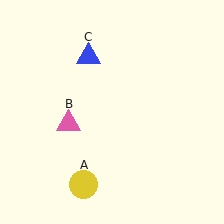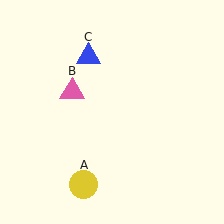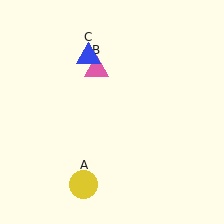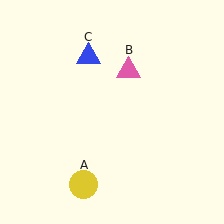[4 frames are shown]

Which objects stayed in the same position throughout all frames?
Yellow circle (object A) and blue triangle (object C) remained stationary.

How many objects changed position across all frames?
1 object changed position: pink triangle (object B).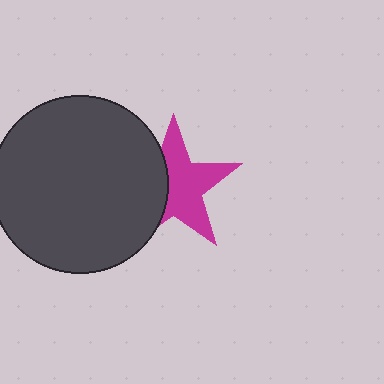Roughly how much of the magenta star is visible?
About half of it is visible (roughly 61%).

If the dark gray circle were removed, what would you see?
You would see the complete magenta star.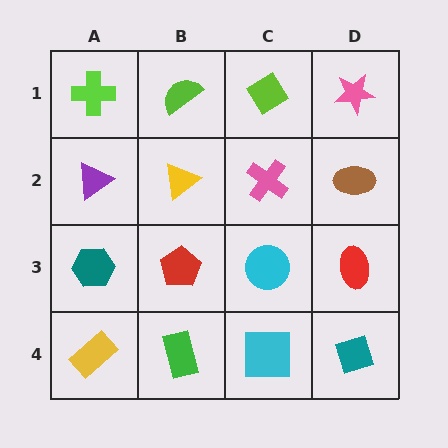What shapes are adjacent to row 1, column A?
A purple triangle (row 2, column A), a lime semicircle (row 1, column B).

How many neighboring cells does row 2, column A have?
3.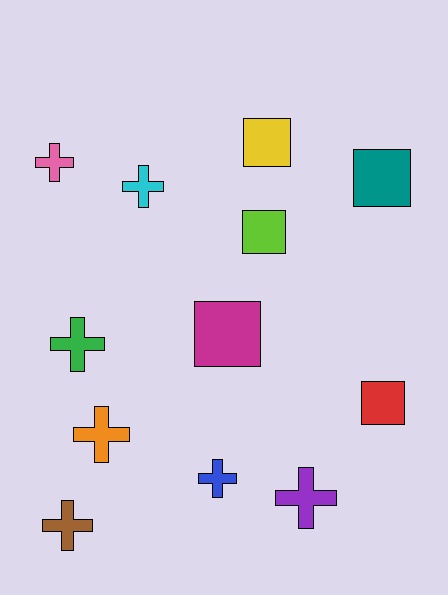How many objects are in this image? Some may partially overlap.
There are 12 objects.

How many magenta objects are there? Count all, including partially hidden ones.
There is 1 magenta object.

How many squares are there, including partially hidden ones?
There are 5 squares.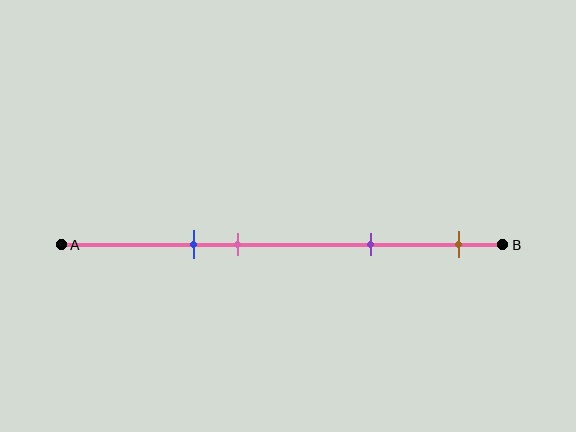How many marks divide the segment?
There are 4 marks dividing the segment.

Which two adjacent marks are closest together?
The blue and pink marks are the closest adjacent pair.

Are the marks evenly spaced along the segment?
No, the marks are not evenly spaced.